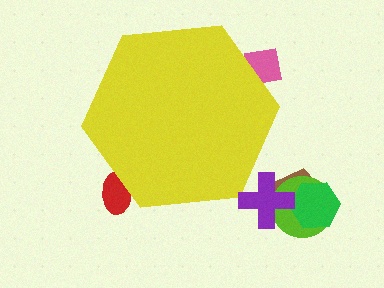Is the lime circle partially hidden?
No, the lime circle is fully visible.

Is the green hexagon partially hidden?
No, the green hexagon is fully visible.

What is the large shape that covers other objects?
A yellow hexagon.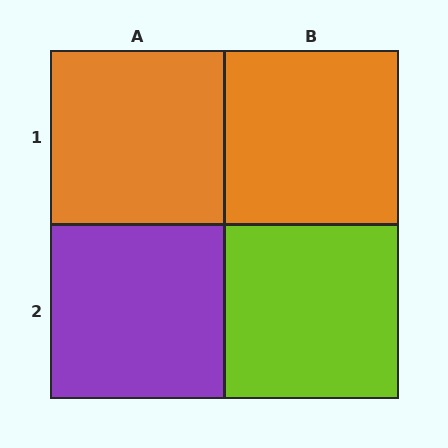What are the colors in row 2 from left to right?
Purple, lime.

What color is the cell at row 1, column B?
Orange.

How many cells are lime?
1 cell is lime.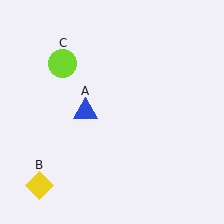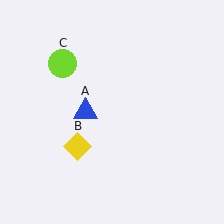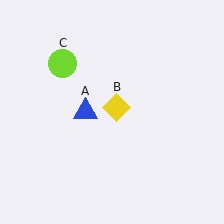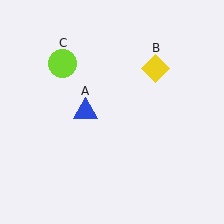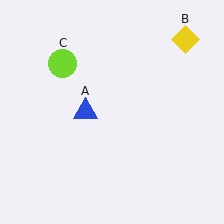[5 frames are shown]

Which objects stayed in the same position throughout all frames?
Blue triangle (object A) and lime circle (object C) remained stationary.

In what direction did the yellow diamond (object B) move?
The yellow diamond (object B) moved up and to the right.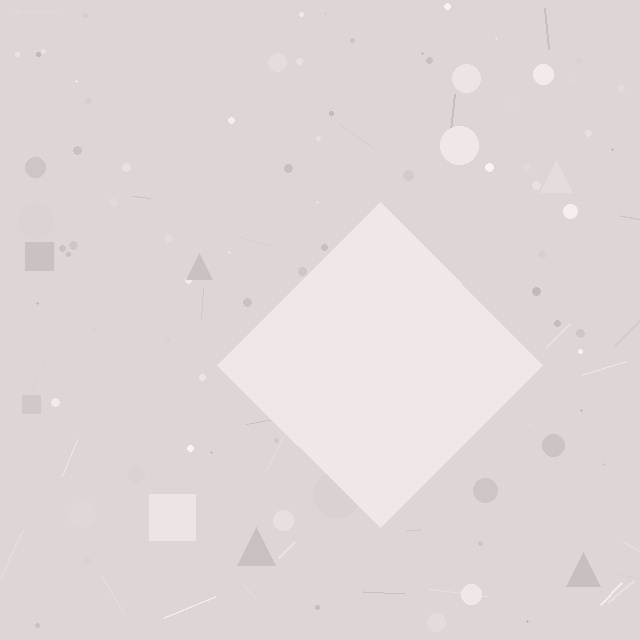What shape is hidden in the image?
A diamond is hidden in the image.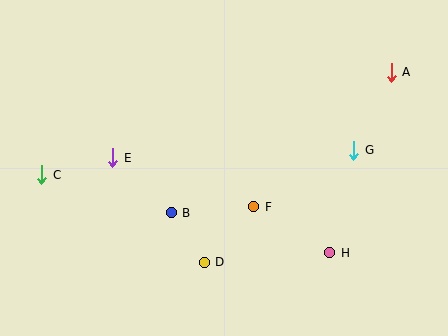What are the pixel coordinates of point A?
Point A is at (391, 72).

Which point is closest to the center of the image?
Point F at (254, 207) is closest to the center.